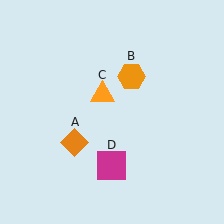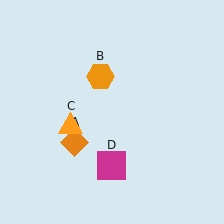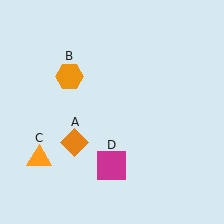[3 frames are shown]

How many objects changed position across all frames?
2 objects changed position: orange hexagon (object B), orange triangle (object C).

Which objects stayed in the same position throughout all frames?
Orange diamond (object A) and magenta square (object D) remained stationary.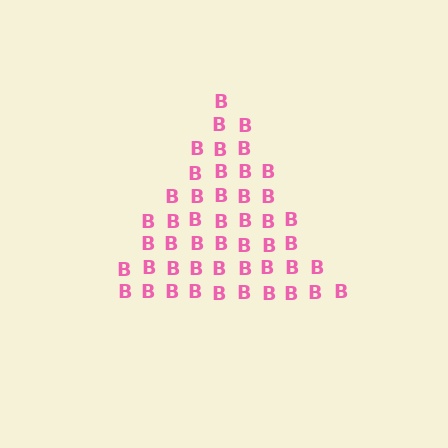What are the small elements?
The small elements are letter B's.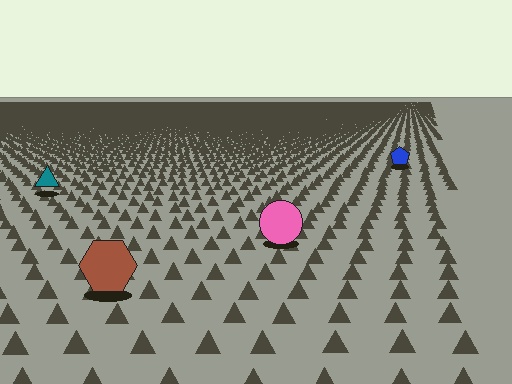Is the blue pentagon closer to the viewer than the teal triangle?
No. The teal triangle is closer — you can tell from the texture gradient: the ground texture is coarser near it.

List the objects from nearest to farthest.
From nearest to farthest: the brown hexagon, the pink circle, the teal triangle, the blue pentagon.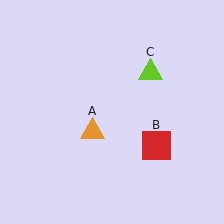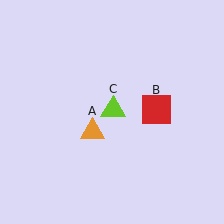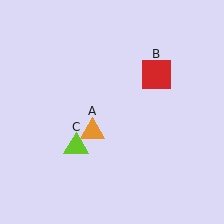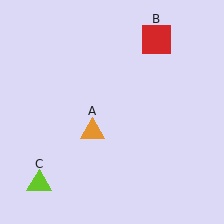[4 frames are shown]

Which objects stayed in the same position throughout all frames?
Orange triangle (object A) remained stationary.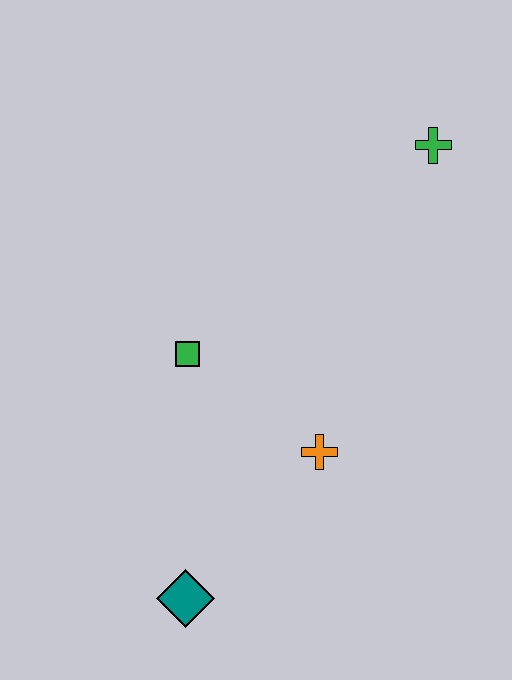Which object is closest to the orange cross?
The green square is closest to the orange cross.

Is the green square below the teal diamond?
No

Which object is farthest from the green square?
The green cross is farthest from the green square.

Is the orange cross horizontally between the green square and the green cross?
Yes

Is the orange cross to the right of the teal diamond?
Yes